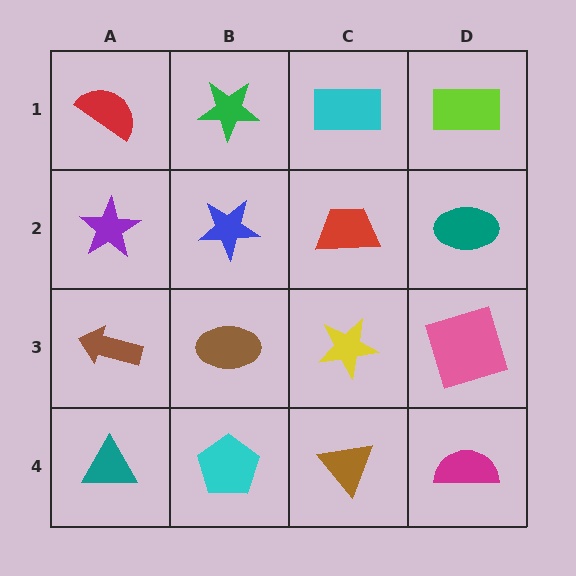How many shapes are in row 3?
4 shapes.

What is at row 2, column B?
A blue star.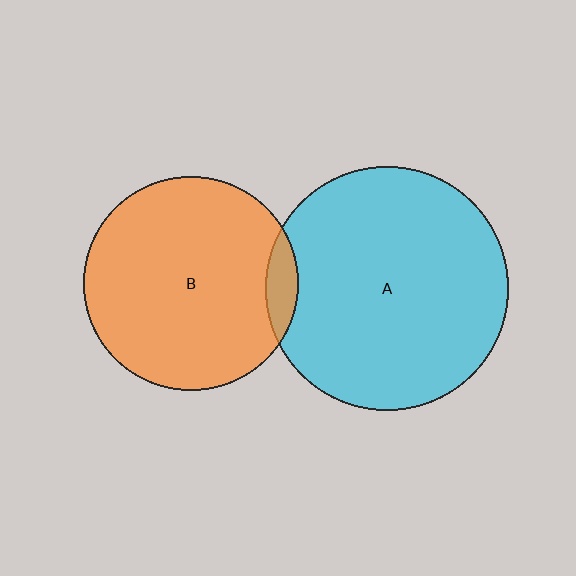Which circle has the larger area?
Circle A (cyan).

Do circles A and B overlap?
Yes.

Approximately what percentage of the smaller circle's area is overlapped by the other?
Approximately 5%.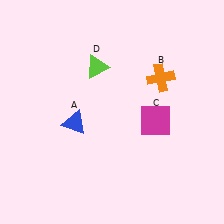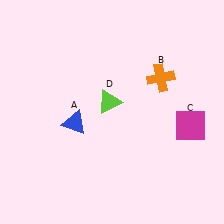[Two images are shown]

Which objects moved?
The objects that moved are: the magenta square (C), the lime triangle (D).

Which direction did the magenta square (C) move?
The magenta square (C) moved right.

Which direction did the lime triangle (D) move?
The lime triangle (D) moved down.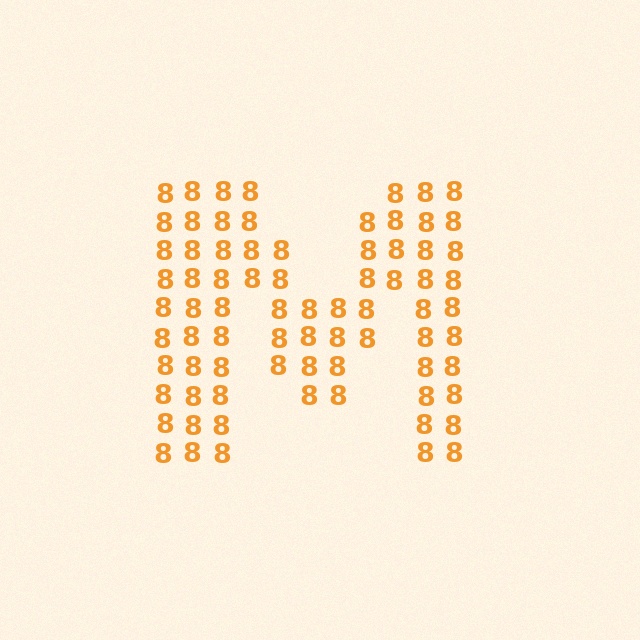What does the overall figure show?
The overall figure shows the letter M.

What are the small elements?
The small elements are digit 8's.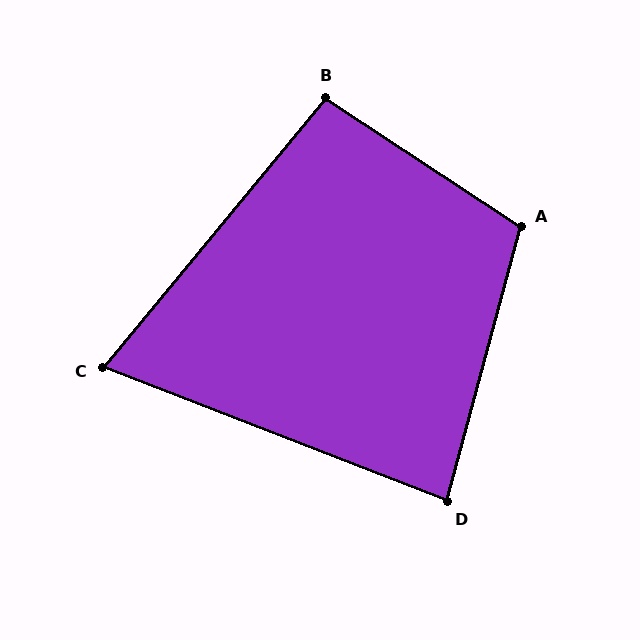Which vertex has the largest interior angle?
A, at approximately 108 degrees.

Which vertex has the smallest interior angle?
C, at approximately 72 degrees.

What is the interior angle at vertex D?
Approximately 84 degrees (acute).